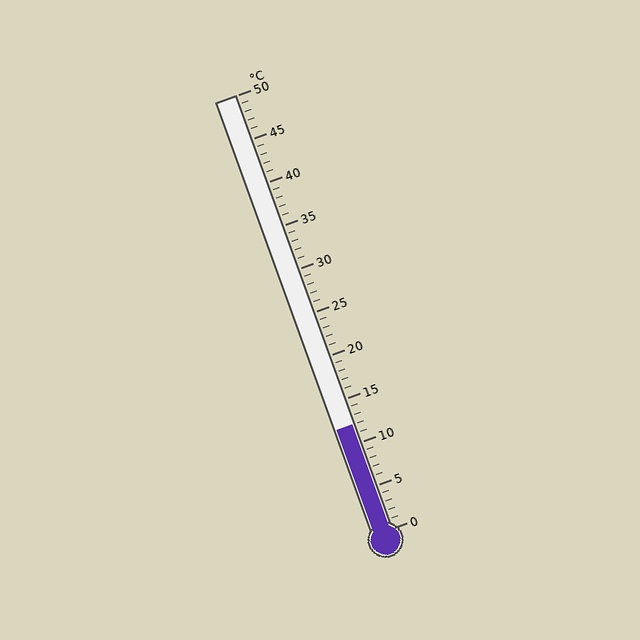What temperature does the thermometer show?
The thermometer shows approximately 12°C.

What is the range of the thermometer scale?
The thermometer scale ranges from 0°C to 50°C.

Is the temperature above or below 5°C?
The temperature is above 5°C.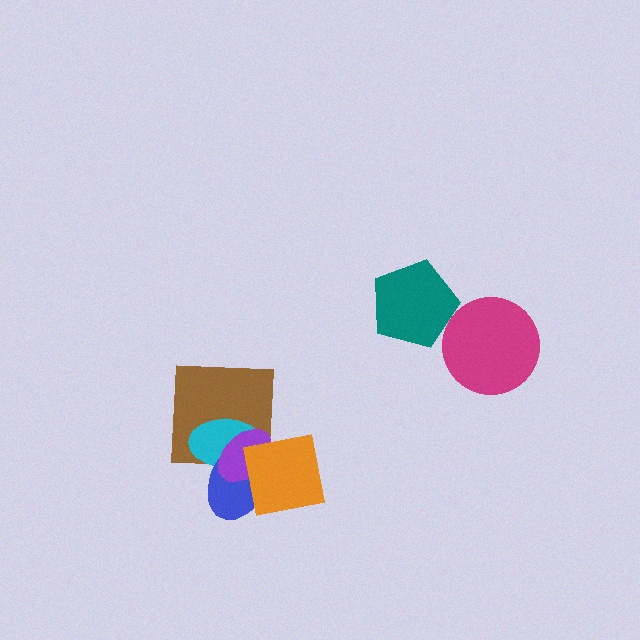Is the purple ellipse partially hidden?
Yes, it is partially covered by another shape.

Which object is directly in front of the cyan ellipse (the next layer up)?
The blue ellipse is directly in front of the cyan ellipse.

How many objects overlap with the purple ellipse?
4 objects overlap with the purple ellipse.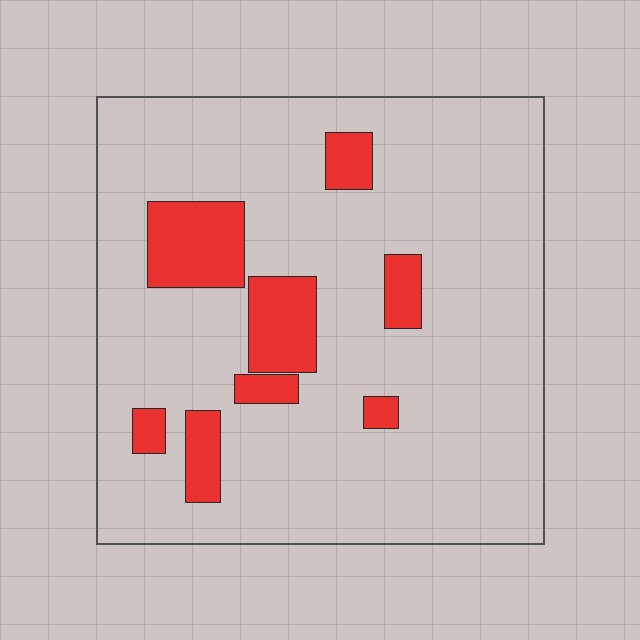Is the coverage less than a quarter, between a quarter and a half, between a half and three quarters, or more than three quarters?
Less than a quarter.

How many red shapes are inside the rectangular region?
8.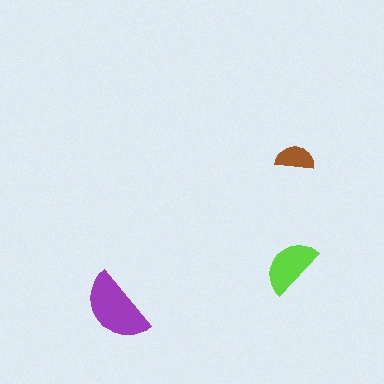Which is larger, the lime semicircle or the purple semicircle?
The purple one.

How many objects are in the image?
There are 3 objects in the image.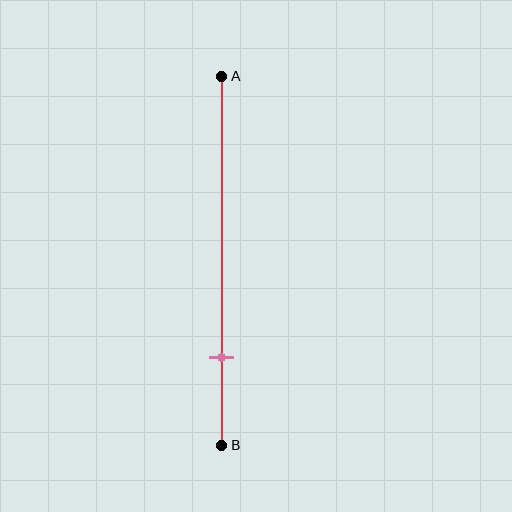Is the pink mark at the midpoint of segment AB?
No, the mark is at about 75% from A, not at the 50% midpoint.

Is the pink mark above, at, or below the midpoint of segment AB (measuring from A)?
The pink mark is below the midpoint of segment AB.